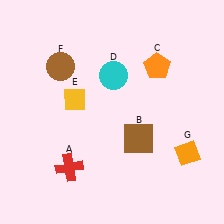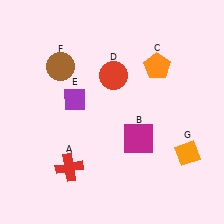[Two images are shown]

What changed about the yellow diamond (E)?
In Image 1, E is yellow. In Image 2, it changed to purple.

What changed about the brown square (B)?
In Image 1, B is brown. In Image 2, it changed to magenta.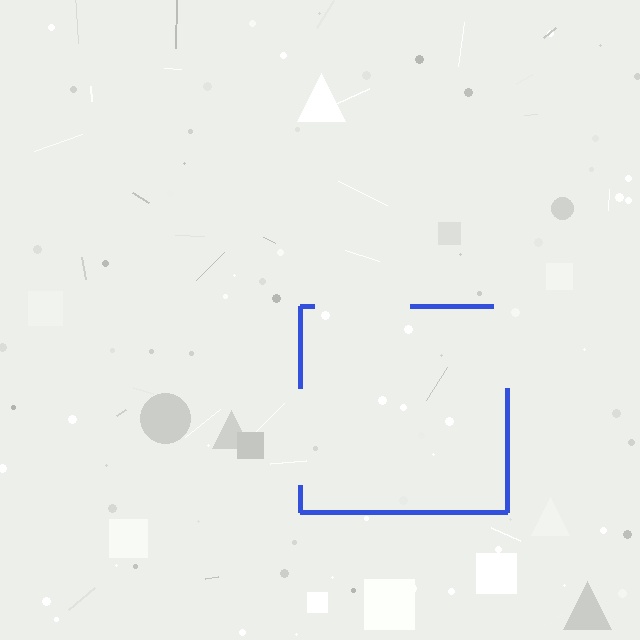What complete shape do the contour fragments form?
The contour fragments form a square.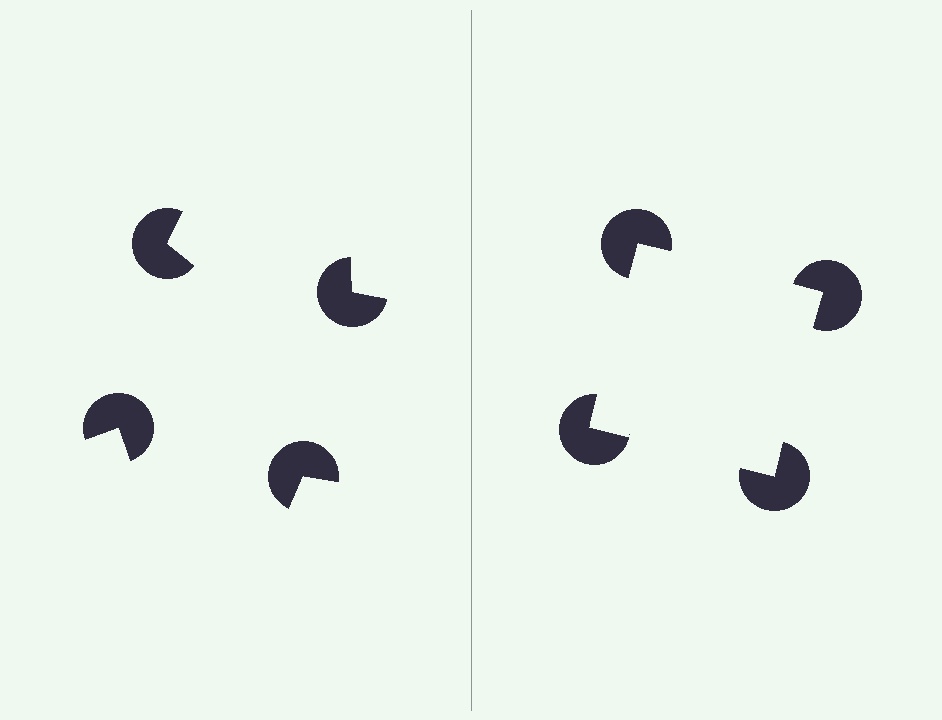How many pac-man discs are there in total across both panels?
8 — 4 on each side.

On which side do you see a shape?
An illusory square appears on the right side. On the left side the wedge cuts are rotated, so no coherent shape forms.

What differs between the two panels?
The pac-man discs are positioned identically on both sides; only the wedge orientations differ. On the right they align to a square; on the left they are misaligned.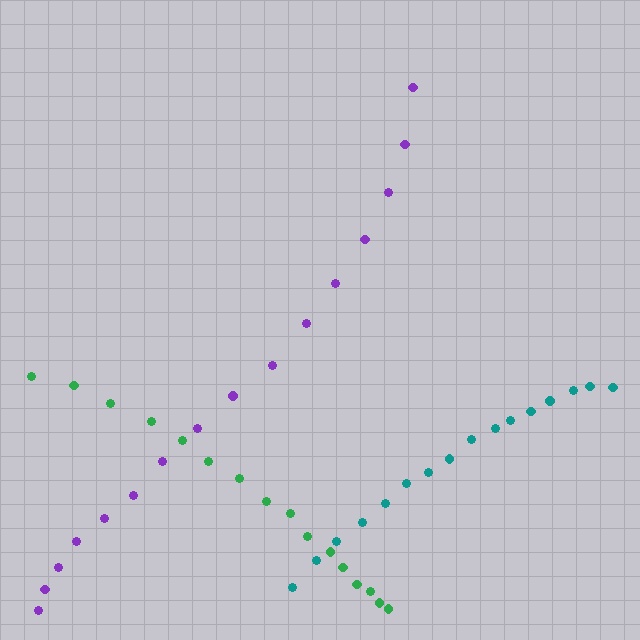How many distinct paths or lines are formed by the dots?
There are 3 distinct paths.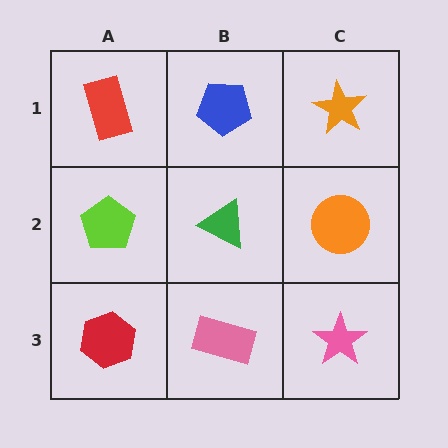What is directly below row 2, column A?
A red hexagon.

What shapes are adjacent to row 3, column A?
A lime pentagon (row 2, column A), a pink rectangle (row 3, column B).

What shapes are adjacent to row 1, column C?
An orange circle (row 2, column C), a blue pentagon (row 1, column B).